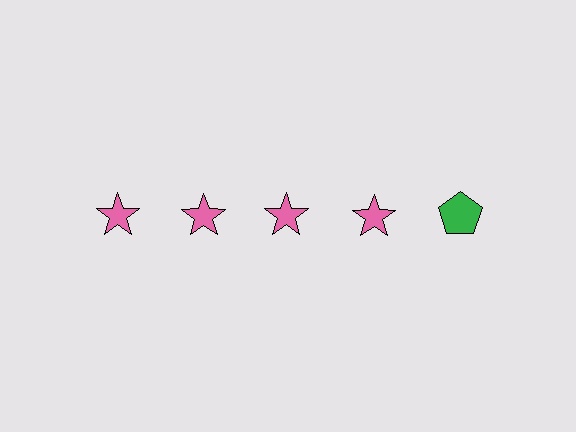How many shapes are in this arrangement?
There are 5 shapes arranged in a grid pattern.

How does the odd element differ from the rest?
It differs in both color (green instead of pink) and shape (pentagon instead of star).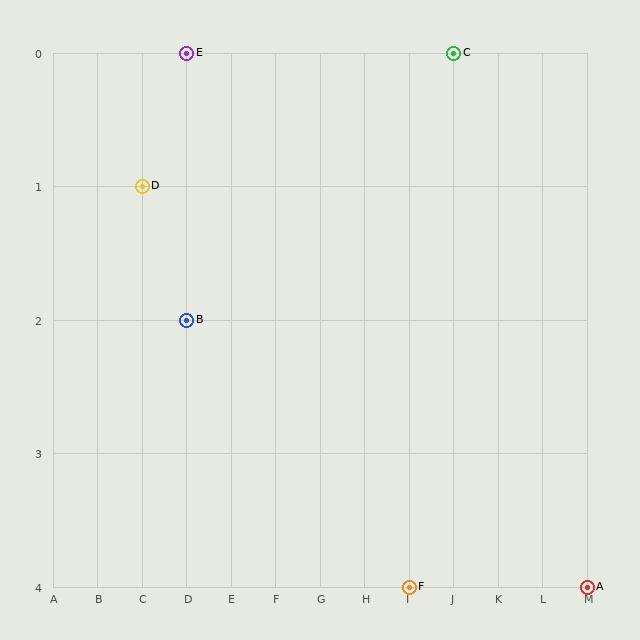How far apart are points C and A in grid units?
Points C and A are 3 columns and 4 rows apart (about 5.0 grid units diagonally).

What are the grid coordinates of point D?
Point D is at grid coordinates (C, 1).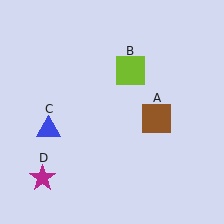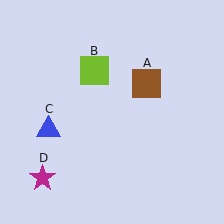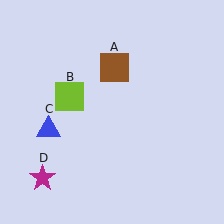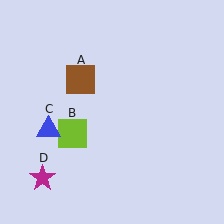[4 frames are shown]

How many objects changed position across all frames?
2 objects changed position: brown square (object A), lime square (object B).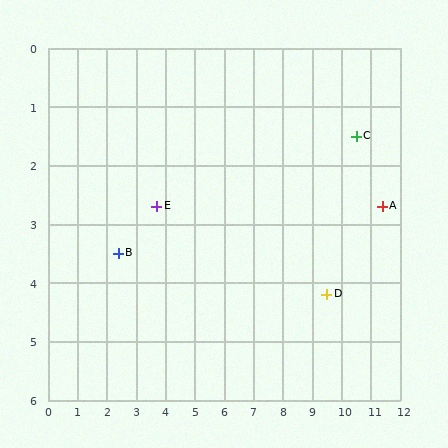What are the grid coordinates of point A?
Point A is at approximately (11.4, 2.7).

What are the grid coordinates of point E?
Point E is at approximately (3.7, 2.7).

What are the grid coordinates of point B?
Point B is at approximately (2.4, 3.5).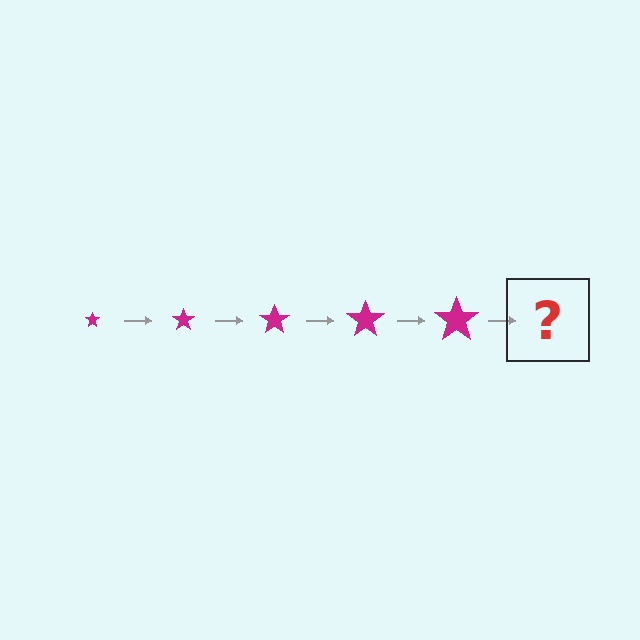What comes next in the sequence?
The next element should be a magenta star, larger than the previous one.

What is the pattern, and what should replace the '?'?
The pattern is that the star gets progressively larger each step. The '?' should be a magenta star, larger than the previous one.